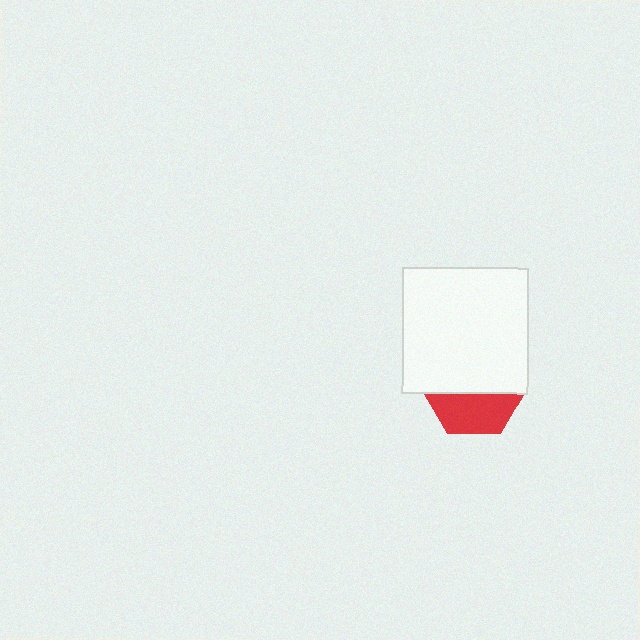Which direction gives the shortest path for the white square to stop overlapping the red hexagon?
Moving up gives the shortest separation.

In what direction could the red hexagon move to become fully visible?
The red hexagon could move down. That would shift it out from behind the white square entirely.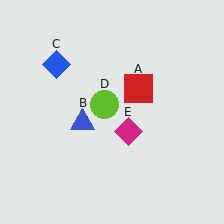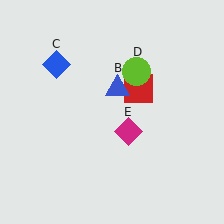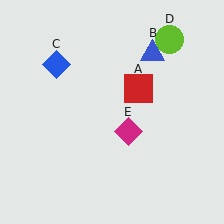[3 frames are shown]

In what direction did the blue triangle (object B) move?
The blue triangle (object B) moved up and to the right.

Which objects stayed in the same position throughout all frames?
Red square (object A) and blue diamond (object C) and magenta diamond (object E) remained stationary.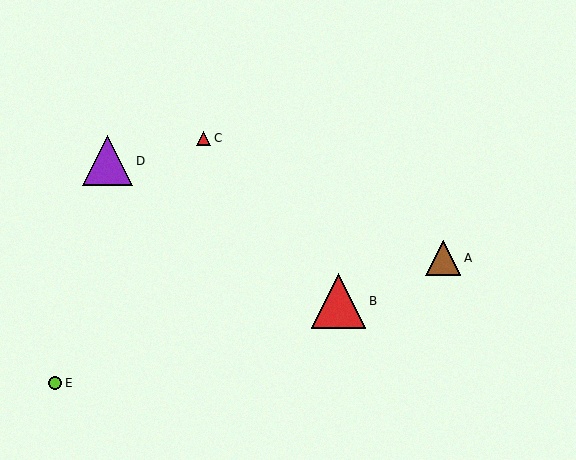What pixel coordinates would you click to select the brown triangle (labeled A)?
Click at (443, 258) to select the brown triangle A.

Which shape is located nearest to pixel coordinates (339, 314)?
The red triangle (labeled B) at (339, 301) is nearest to that location.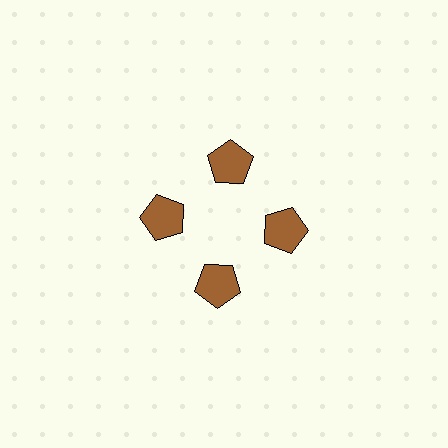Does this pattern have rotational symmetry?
Yes, this pattern has 4-fold rotational symmetry. It looks the same after rotating 90 degrees around the center.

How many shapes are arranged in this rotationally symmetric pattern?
There are 4 shapes, arranged in 4 groups of 1.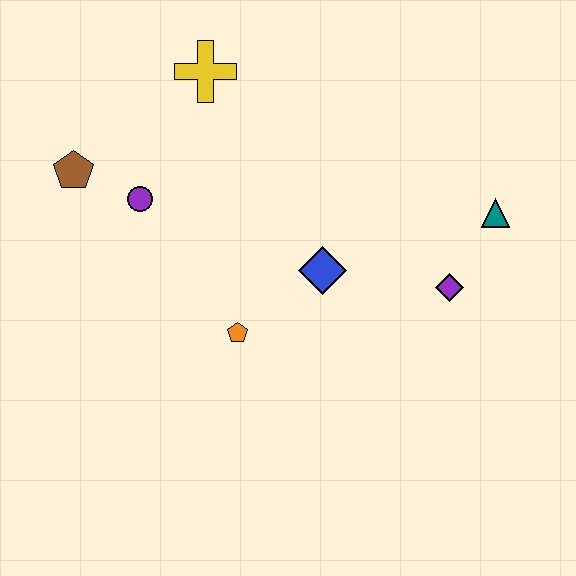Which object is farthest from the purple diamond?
The brown pentagon is farthest from the purple diamond.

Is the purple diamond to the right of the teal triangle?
No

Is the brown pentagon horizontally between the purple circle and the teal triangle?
No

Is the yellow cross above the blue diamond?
Yes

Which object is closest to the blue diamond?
The orange pentagon is closest to the blue diamond.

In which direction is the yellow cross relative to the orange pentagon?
The yellow cross is above the orange pentagon.